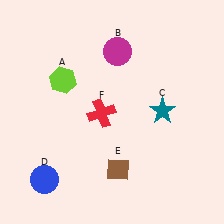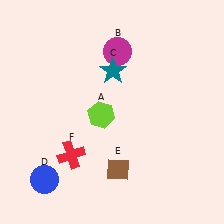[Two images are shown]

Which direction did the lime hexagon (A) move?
The lime hexagon (A) moved right.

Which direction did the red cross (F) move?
The red cross (F) moved down.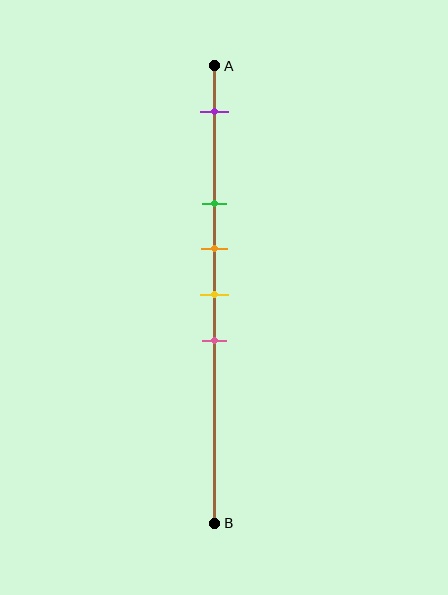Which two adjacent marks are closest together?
The orange and yellow marks are the closest adjacent pair.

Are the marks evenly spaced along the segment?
No, the marks are not evenly spaced.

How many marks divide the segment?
There are 5 marks dividing the segment.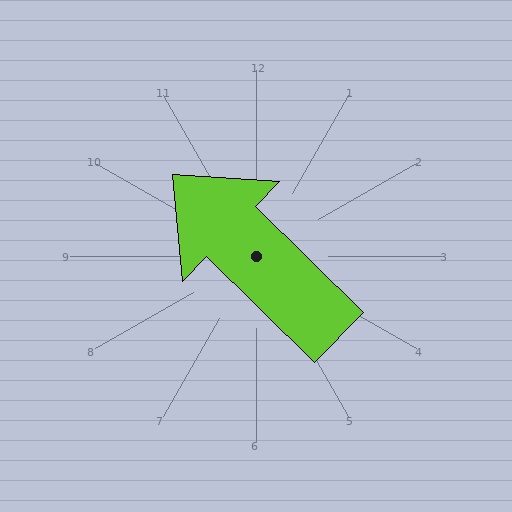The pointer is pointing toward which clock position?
Roughly 10 o'clock.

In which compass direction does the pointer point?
Northwest.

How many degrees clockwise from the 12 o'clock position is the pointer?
Approximately 314 degrees.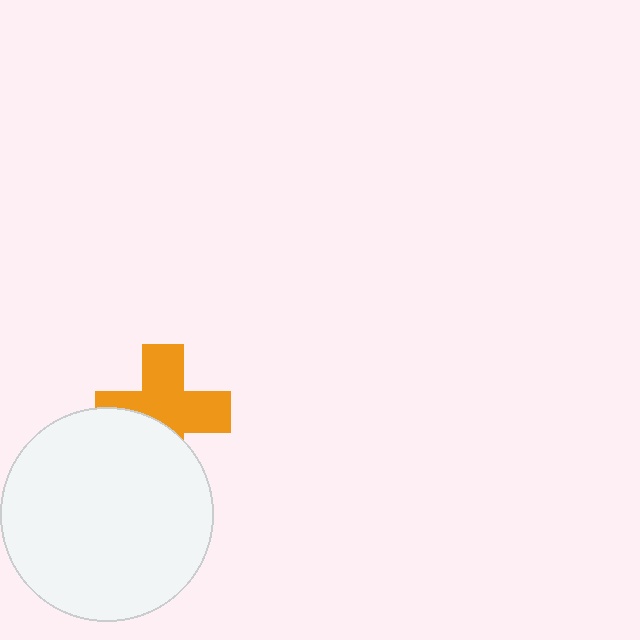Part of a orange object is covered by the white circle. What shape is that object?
It is a cross.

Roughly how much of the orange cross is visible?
About half of it is visible (roughly 64%).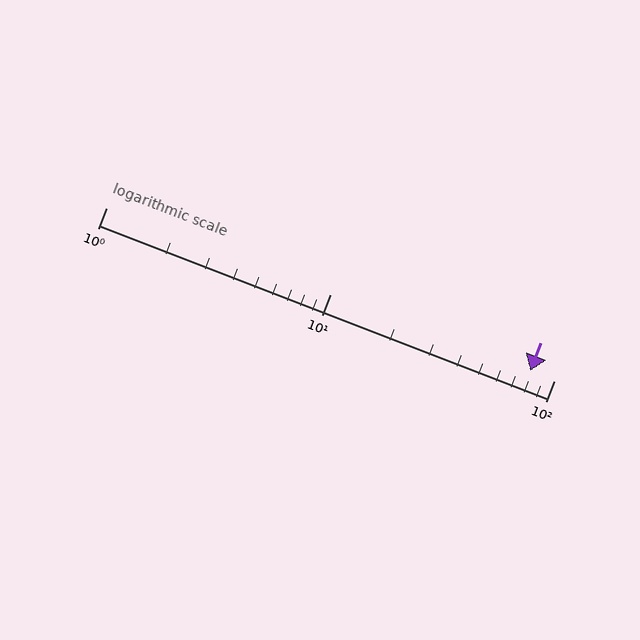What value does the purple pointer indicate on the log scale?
The pointer indicates approximately 78.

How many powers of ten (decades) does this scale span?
The scale spans 2 decades, from 1 to 100.